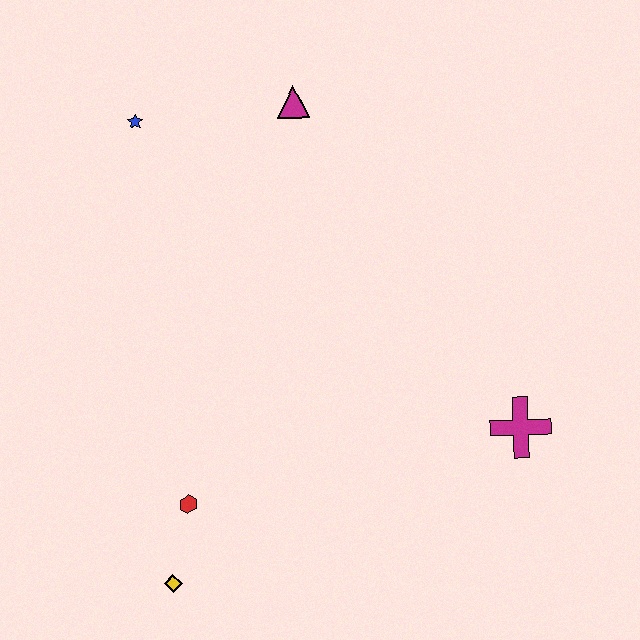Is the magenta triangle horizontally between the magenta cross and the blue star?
Yes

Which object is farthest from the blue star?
The magenta cross is farthest from the blue star.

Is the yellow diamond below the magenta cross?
Yes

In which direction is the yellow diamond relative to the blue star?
The yellow diamond is below the blue star.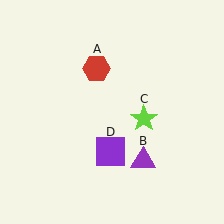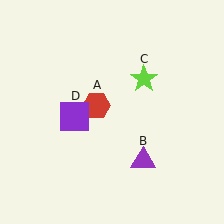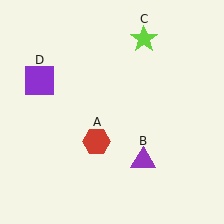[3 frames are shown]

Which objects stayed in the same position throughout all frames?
Purple triangle (object B) remained stationary.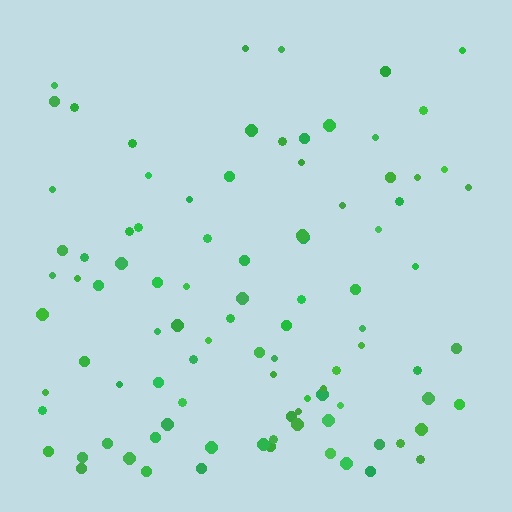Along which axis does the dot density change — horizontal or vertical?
Vertical.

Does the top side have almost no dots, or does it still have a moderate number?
Still a moderate number, just noticeably fewer than the bottom.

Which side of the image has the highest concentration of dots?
The bottom.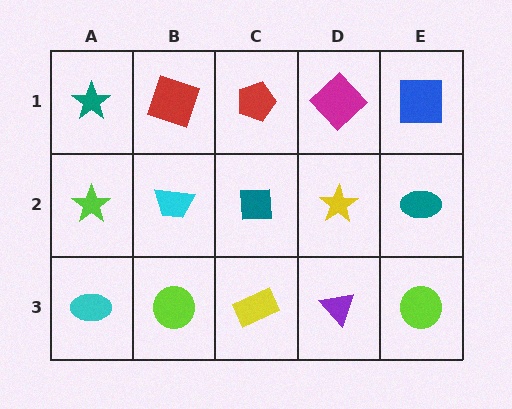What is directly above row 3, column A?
A lime star.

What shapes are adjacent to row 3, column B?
A cyan trapezoid (row 2, column B), a cyan ellipse (row 3, column A), a yellow rectangle (row 3, column C).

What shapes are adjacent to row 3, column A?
A lime star (row 2, column A), a lime circle (row 3, column B).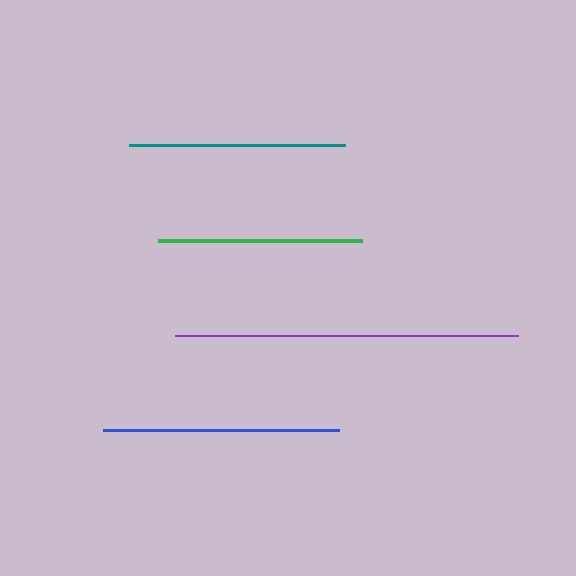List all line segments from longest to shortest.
From longest to shortest: purple, blue, teal, green.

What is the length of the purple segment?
The purple segment is approximately 343 pixels long.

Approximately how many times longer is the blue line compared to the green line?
The blue line is approximately 1.2 times the length of the green line.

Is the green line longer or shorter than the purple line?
The purple line is longer than the green line.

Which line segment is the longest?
The purple line is the longest at approximately 343 pixels.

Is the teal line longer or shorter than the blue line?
The blue line is longer than the teal line.